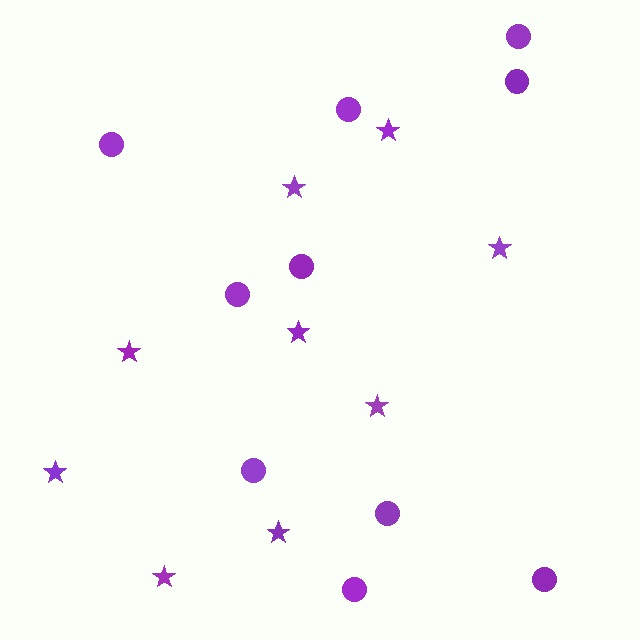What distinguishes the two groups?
There are 2 groups: one group of circles (10) and one group of stars (9).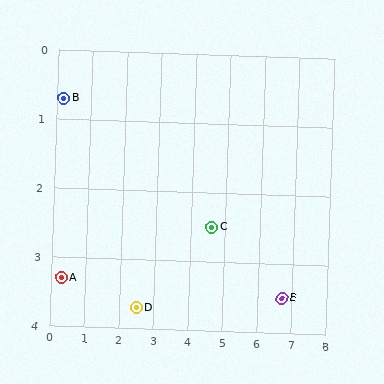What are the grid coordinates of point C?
Point C is at approximately (4.6, 2.5).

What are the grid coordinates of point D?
Point D is at approximately (2.5, 3.7).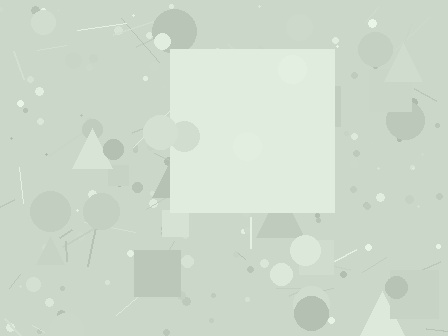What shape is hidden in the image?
A square is hidden in the image.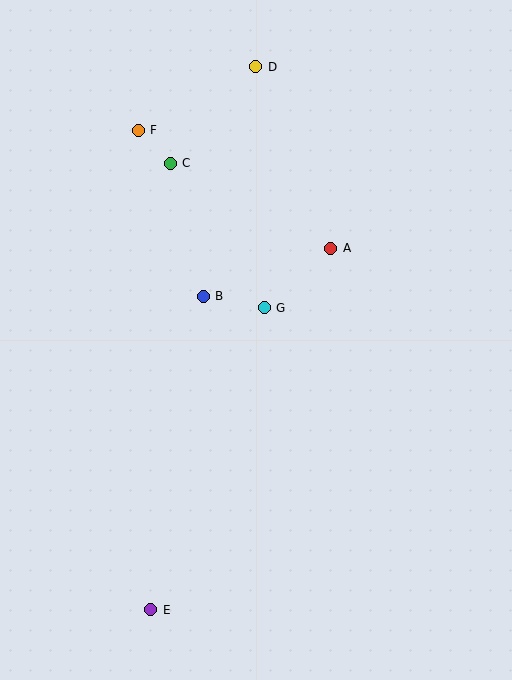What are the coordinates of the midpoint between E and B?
The midpoint between E and B is at (177, 453).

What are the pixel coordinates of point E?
Point E is at (151, 610).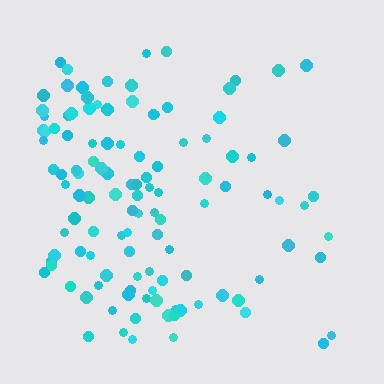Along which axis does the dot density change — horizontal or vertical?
Horizontal.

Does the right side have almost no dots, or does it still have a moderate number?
Still a moderate number, just noticeably fewer than the left.